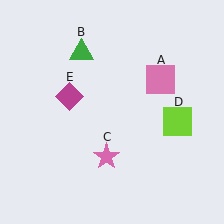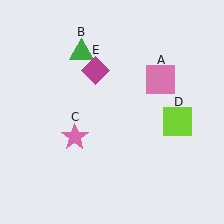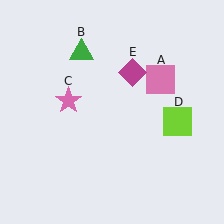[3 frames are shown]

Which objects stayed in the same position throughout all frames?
Pink square (object A) and green triangle (object B) and lime square (object D) remained stationary.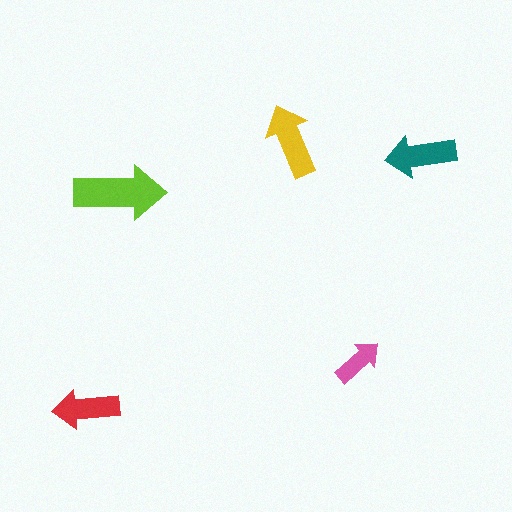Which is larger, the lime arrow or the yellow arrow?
The lime one.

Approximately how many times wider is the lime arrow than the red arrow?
About 1.5 times wider.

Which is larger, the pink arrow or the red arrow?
The red one.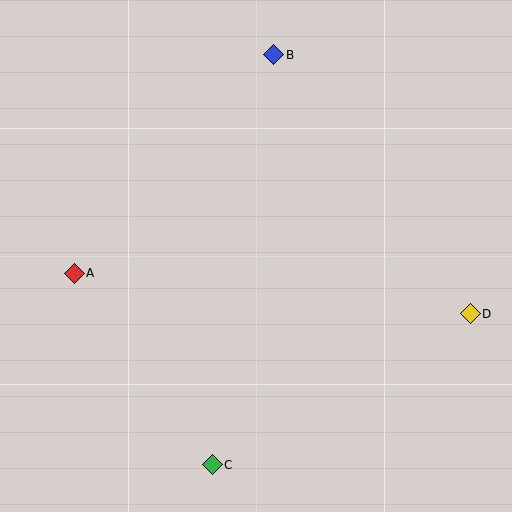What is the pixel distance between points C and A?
The distance between C and A is 236 pixels.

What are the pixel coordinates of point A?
Point A is at (74, 273).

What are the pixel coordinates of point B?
Point B is at (274, 55).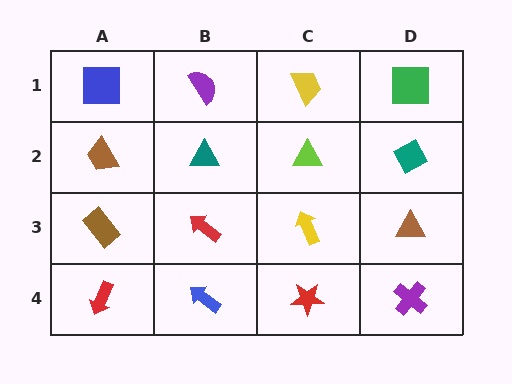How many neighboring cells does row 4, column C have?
3.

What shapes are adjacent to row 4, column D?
A brown triangle (row 3, column D), a red star (row 4, column C).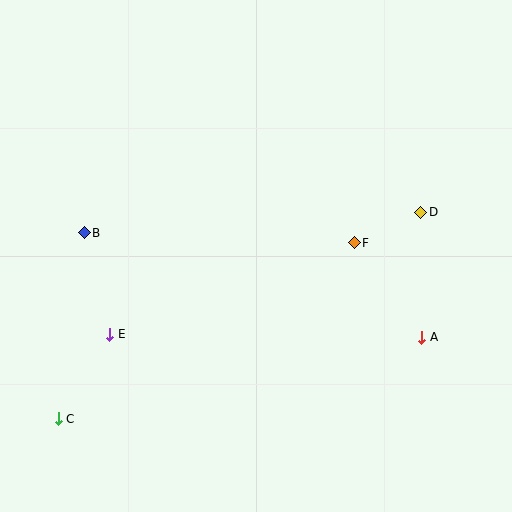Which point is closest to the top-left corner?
Point B is closest to the top-left corner.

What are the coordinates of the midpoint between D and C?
The midpoint between D and C is at (239, 316).